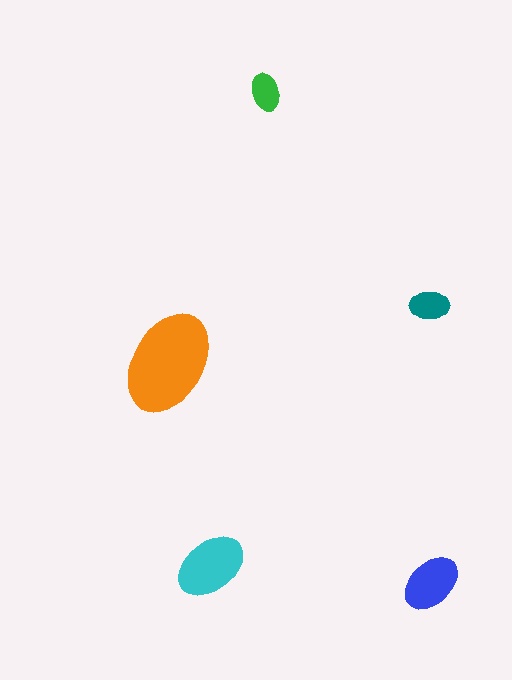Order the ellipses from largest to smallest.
the orange one, the cyan one, the blue one, the teal one, the green one.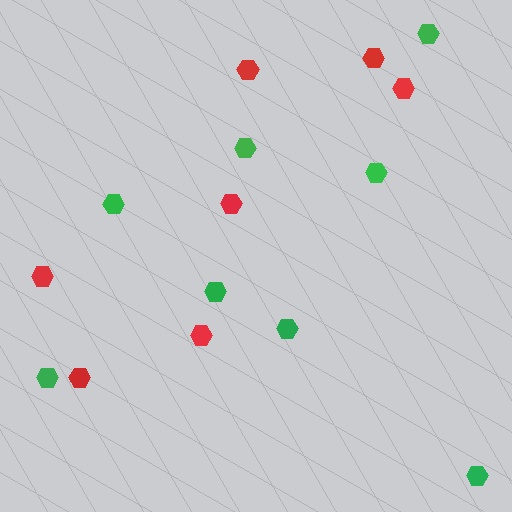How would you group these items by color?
There are 2 groups: one group of red hexagons (7) and one group of green hexagons (8).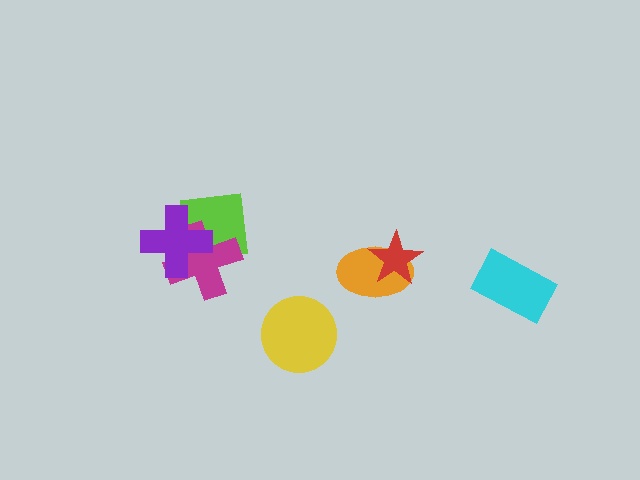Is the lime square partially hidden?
Yes, it is partially covered by another shape.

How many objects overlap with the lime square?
2 objects overlap with the lime square.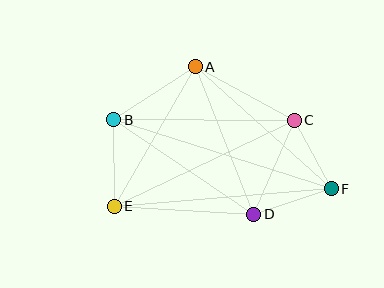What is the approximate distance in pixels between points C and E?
The distance between C and E is approximately 200 pixels.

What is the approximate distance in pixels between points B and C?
The distance between B and C is approximately 181 pixels.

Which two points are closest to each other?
Points C and F are closest to each other.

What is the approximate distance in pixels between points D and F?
The distance between D and F is approximately 81 pixels.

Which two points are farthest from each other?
Points B and F are farthest from each other.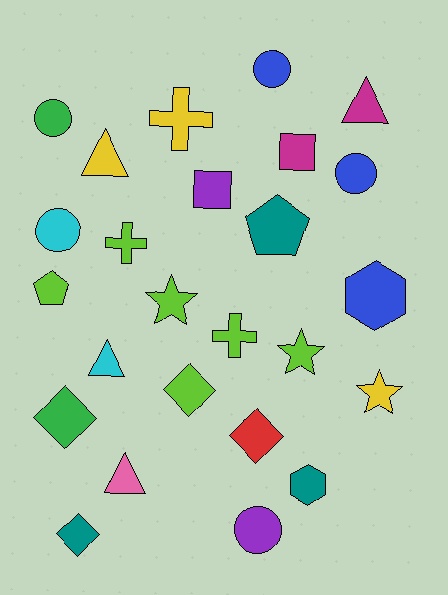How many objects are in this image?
There are 25 objects.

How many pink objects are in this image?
There is 1 pink object.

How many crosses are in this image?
There are 3 crosses.